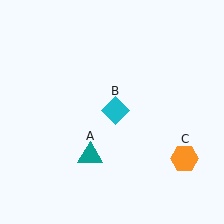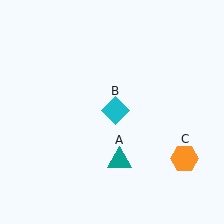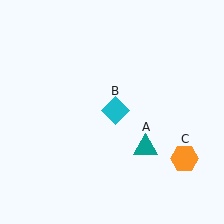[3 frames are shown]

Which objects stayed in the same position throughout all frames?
Cyan diamond (object B) and orange hexagon (object C) remained stationary.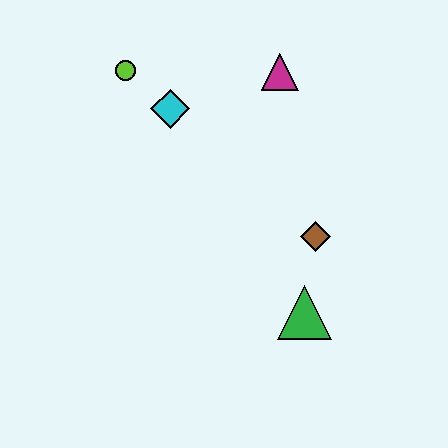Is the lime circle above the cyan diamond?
Yes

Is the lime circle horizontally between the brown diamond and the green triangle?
No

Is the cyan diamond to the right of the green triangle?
No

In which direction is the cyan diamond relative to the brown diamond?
The cyan diamond is to the left of the brown diamond.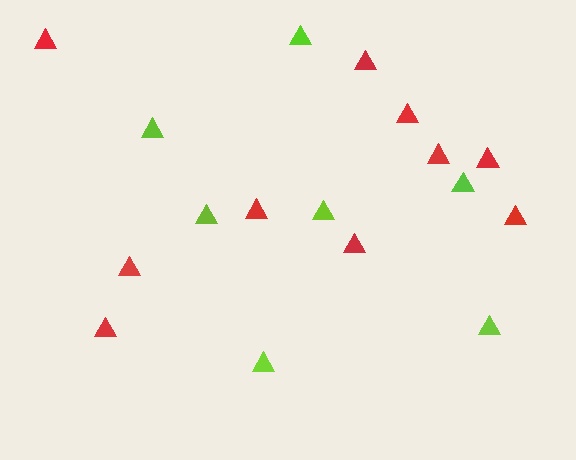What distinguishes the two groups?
There are 2 groups: one group of red triangles (10) and one group of lime triangles (7).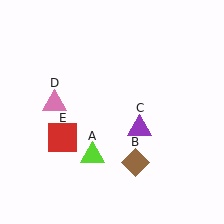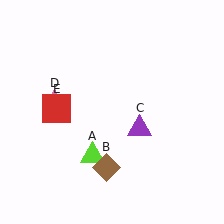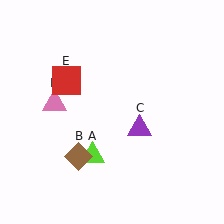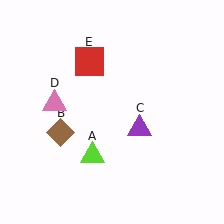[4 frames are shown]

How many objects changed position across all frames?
2 objects changed position: brown diamond (object B), red square (object E).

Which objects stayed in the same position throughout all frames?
Lime triangle (object A) and purple triangle (object C) and pink triangle (object D) remained stationary.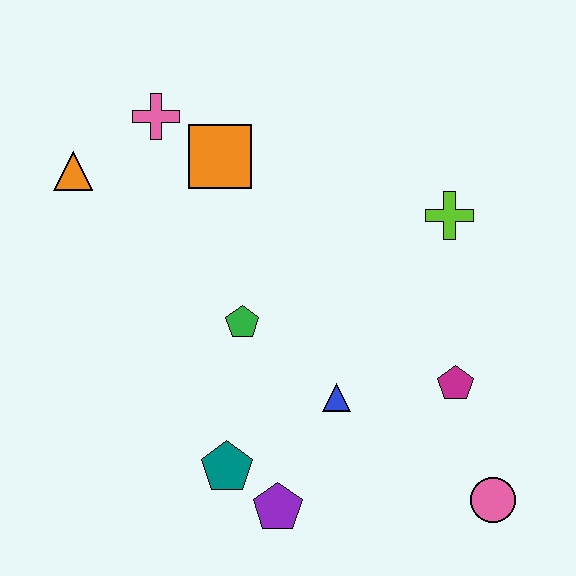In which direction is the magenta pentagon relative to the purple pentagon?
The magenta pentagon is to the right of the purple pentagon.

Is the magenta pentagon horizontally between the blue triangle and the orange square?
No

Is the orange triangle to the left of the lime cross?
Yes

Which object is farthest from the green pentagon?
The pink circle is farthest from the green pentagon.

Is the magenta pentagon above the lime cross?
No